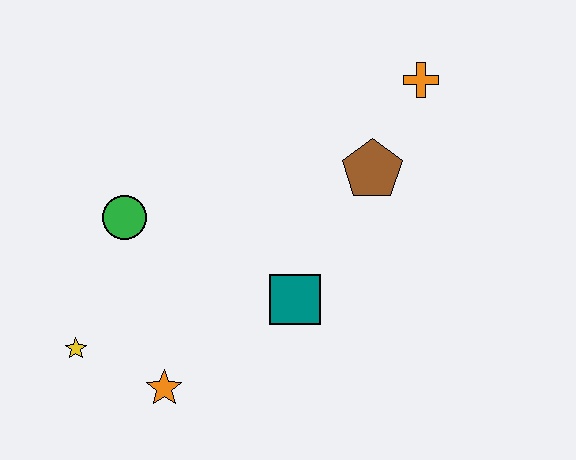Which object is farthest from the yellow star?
The orange cross is farthest from the yellow star.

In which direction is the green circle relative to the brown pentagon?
The green circle is to the left of the brown pentagon.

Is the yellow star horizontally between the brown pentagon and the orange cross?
No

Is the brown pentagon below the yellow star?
No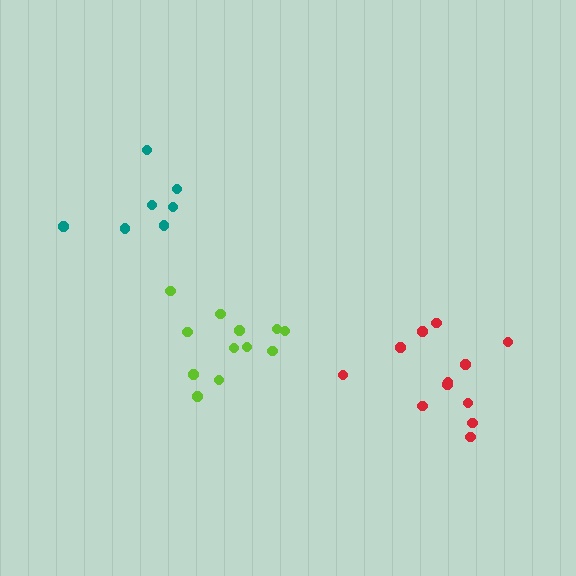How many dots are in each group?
Group 1: 7 dots, Group 2: 12 dots, Group 3: 12 dots (31 total).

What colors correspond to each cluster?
The clusters are colored: teal, red, lime.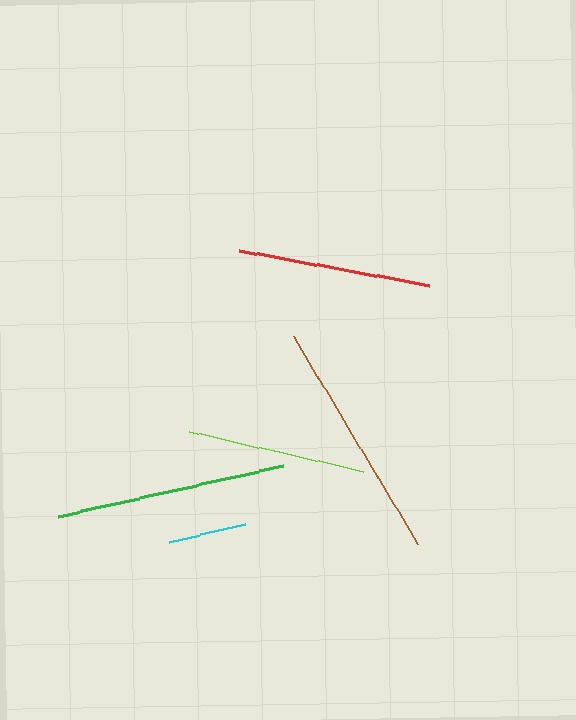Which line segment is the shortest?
The cyan line is the shortest at approximately 78 pixels.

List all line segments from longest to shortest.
From longest to shortest: brown, green, red, lime, cyan.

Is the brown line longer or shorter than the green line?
The brown line is longer than the green line.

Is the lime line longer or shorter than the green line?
The green line is longer than the lime line.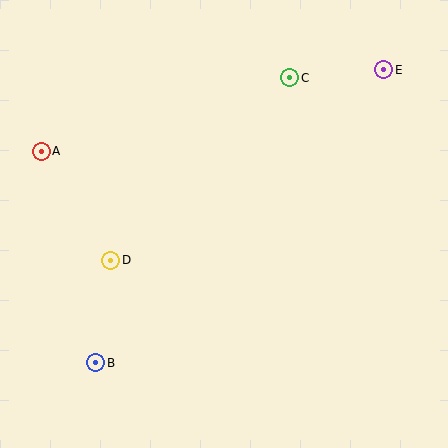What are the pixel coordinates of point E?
Point E is at (384, 70).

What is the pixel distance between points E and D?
The distance between E and D is 333 pixels.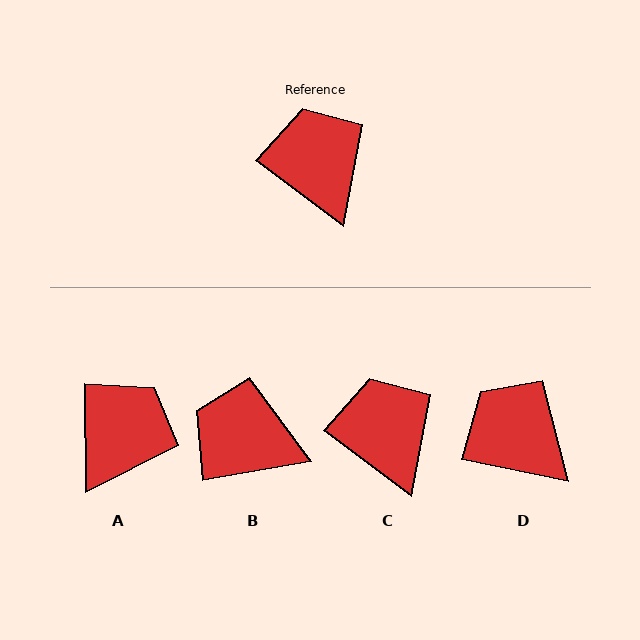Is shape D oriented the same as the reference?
No, it is off by about 25 degrees.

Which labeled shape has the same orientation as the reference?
C.